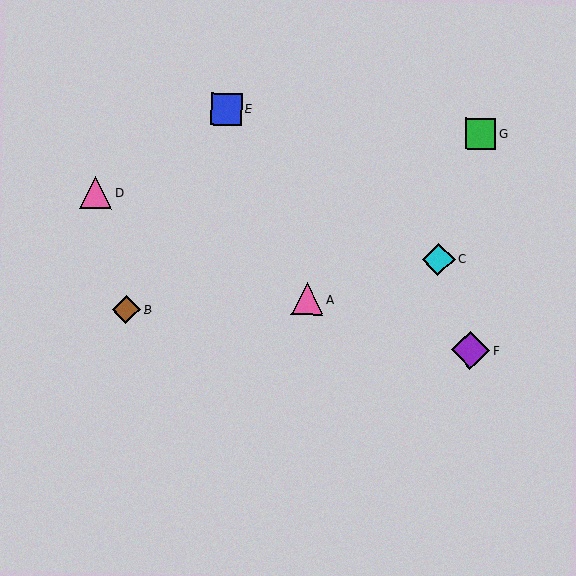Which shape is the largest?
The purple diamond (labeled F) is the largest.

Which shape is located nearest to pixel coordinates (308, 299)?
The pink triangle (labeled A) at (307, 299) is nearest to that location.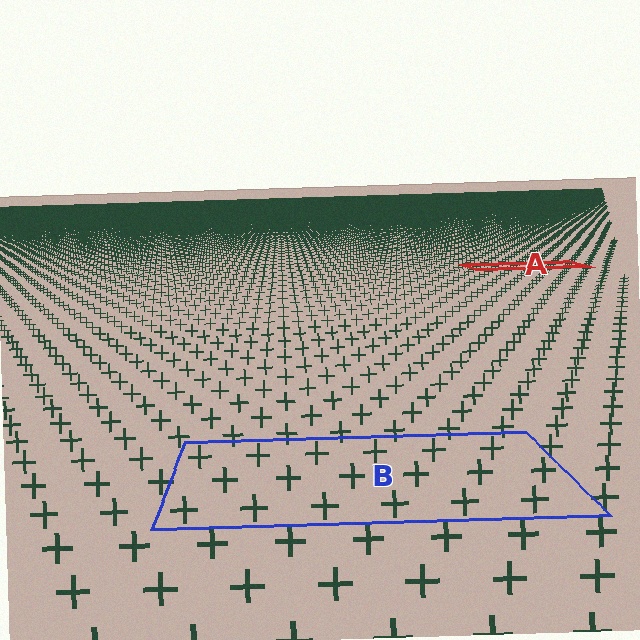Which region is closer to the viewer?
Region B is closer. The texture elements there are larger and more spread out.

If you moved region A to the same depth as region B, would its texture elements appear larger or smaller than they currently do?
They would appear larger. At a closer depth, the same texture elements are projected at a bigger on-screen size.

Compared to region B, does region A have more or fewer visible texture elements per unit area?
Region A has more texture elements per unit area — they are packed more densely because it is farther away.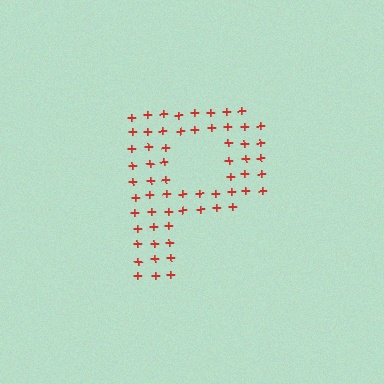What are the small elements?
The small elements are plus signs.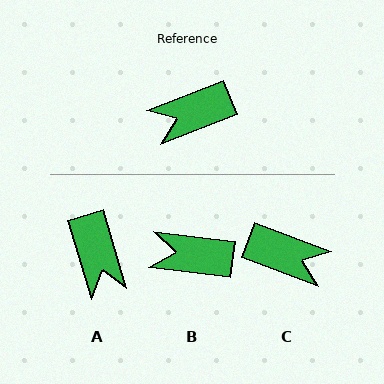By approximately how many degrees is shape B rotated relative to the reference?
Approximately 28 degrees clockwise.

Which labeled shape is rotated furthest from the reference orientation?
C, about 138 degrees away.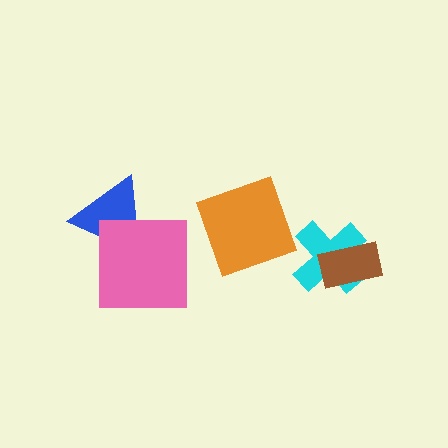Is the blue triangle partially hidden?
Yes, it is partially covered by another shape.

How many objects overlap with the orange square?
0 objects overlap with the orange square.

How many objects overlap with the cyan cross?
1 object overlaps with the cyan cross.